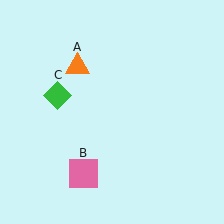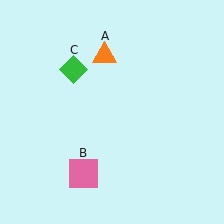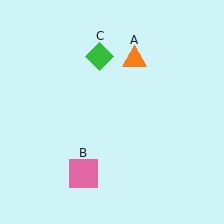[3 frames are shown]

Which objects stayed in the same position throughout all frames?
Pink square (object B) remained stationary.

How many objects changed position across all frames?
2 objects changed position: orange triangle (object A), green diamond (object C).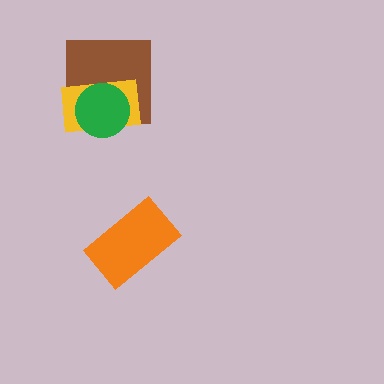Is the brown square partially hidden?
Yes, it is partially covered by another shape.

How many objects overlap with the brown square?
2 objects overlap with the brown square.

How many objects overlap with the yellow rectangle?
2 objects overlap with the yellow rectangle.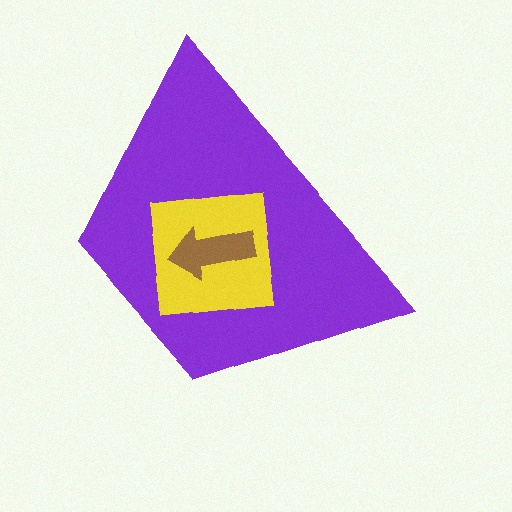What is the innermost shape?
The brown arrow.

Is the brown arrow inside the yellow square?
Yes.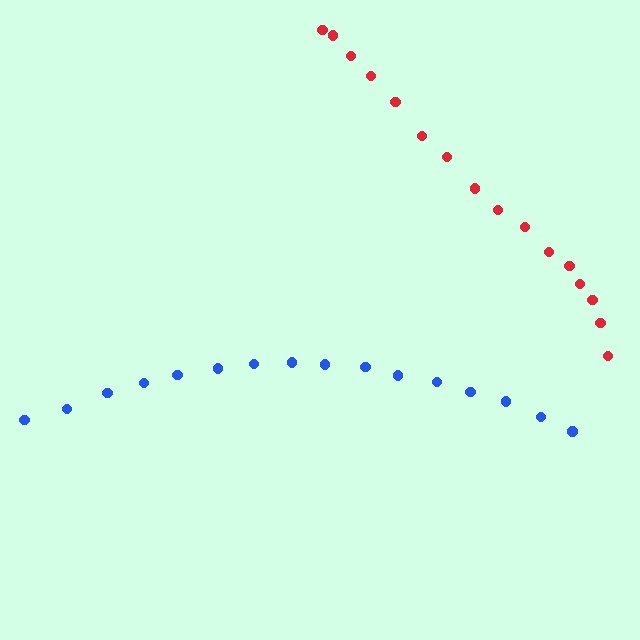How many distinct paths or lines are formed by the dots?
There are 2 distinct paths.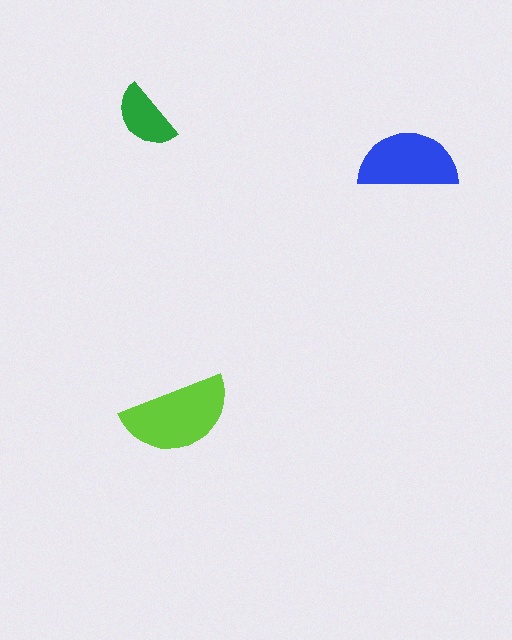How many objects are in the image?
There are 3 objects in the image.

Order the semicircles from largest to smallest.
the lime one, the blue one, the green one.